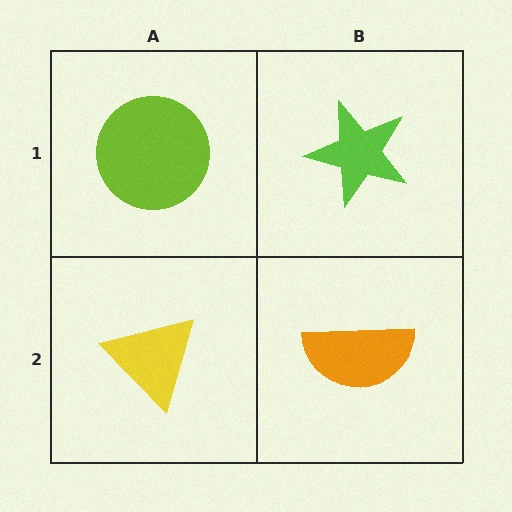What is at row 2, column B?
An orange semicircle.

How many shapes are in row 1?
2 shapes.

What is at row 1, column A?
A lime circle.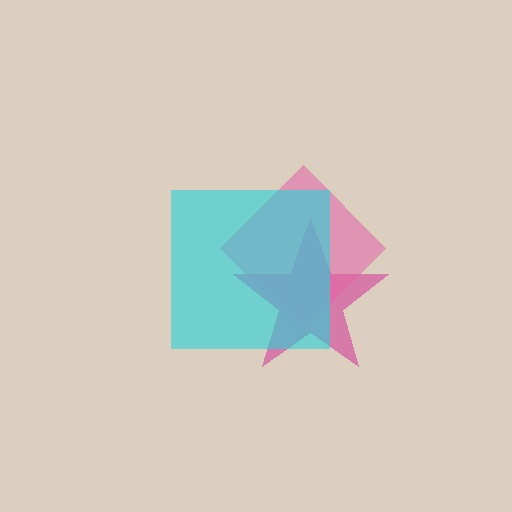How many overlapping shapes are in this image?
There are 3 overlapping shapes in the image.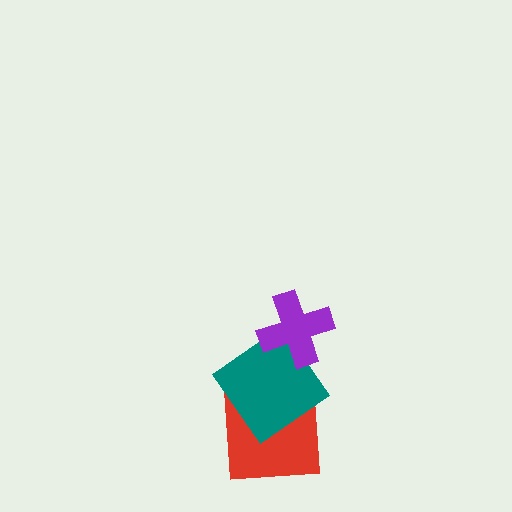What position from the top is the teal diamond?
The teal diamond is 2nd from the top.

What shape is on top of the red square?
The teal diamond is on top of the red square.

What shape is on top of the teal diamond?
The purple cross is on top of the teal diamond.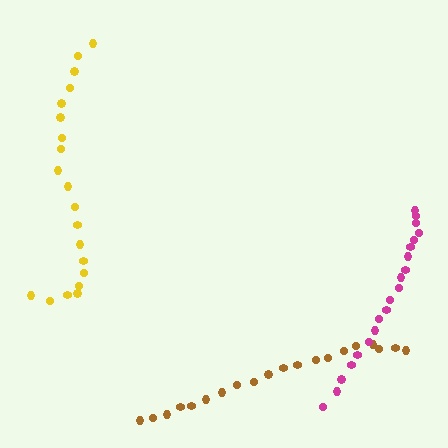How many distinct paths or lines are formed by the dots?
There are 3 distinct paths.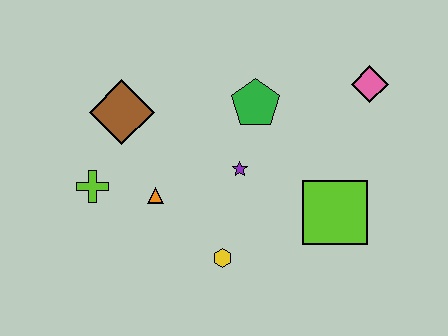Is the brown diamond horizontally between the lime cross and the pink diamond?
Yes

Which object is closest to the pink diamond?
The green pentagon is closest to the pink diamond.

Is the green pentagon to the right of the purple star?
Yes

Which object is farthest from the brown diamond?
The pink diamond is farthest from the brown diamond.